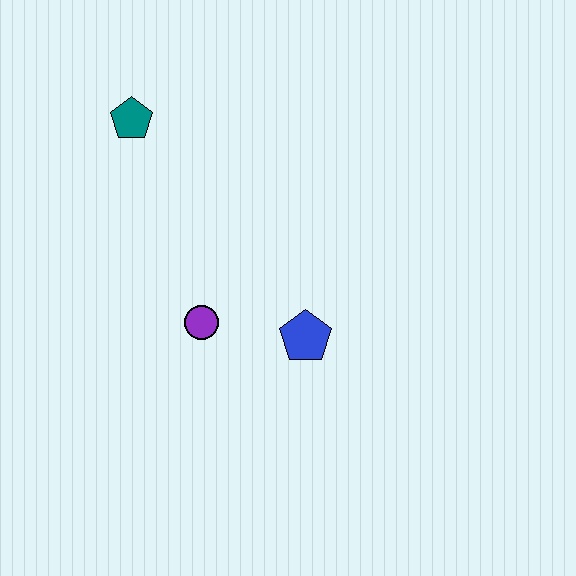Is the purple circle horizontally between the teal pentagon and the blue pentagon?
Yes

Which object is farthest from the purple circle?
The teal pentagon is farthest from the purple circle.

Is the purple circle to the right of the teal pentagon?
Yes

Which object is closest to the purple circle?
The blue pentagon is closest to the purple circle.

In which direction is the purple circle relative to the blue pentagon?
The purple circle is to the left of the blue pentagon.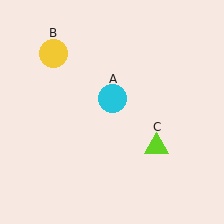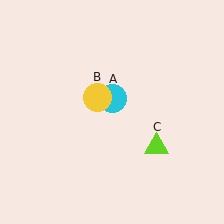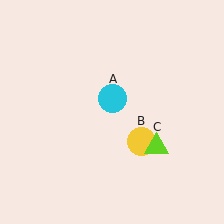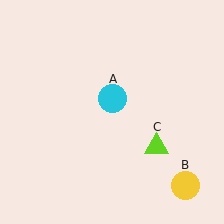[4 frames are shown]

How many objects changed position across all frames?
1 object changed position: yellow circle (object B).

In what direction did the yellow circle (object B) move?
The yellow circle (object B) moved down and to the right.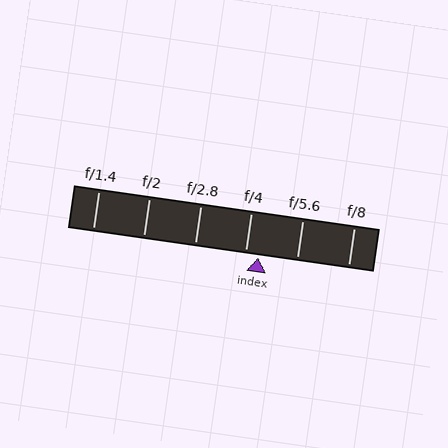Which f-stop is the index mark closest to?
The index mark is closest to f/4.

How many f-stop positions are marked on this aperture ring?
There are 6 f-stop positions marked.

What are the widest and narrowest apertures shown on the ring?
The widest aperture shown is f/1.4 and the narrowest is f/8.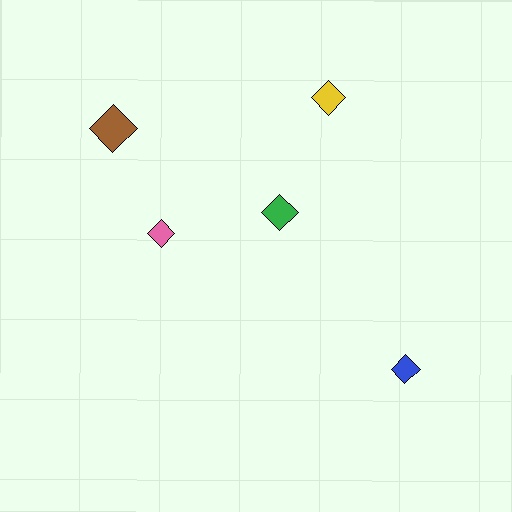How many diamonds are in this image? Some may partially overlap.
There are 5 diamonds.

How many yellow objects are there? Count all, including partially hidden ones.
There is 1 yellow object.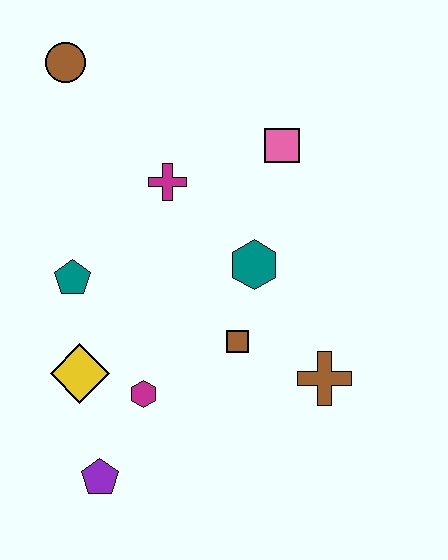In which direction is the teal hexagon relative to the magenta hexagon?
The teal hexagon is above the magenta hexagon.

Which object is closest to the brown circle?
The magenta cross is closest to the brown circle.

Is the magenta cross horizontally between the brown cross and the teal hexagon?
No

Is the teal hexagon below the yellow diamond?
No